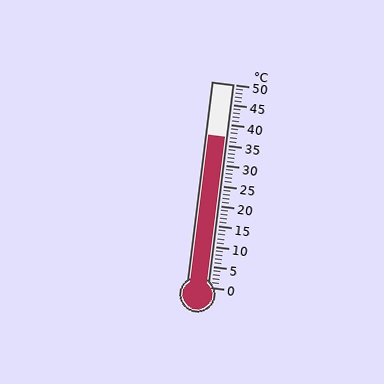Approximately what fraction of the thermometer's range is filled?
The thermometer is filled to approximately 75% of its range.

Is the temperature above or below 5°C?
The temperature is above 5°C.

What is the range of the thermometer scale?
The thermometer scale ranges from 0°C to 50°C.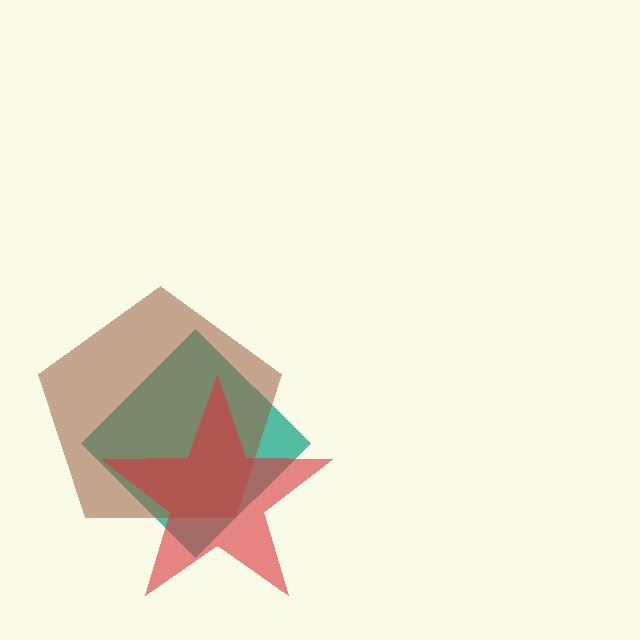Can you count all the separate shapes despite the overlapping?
Yes, there are 3 separate shapes.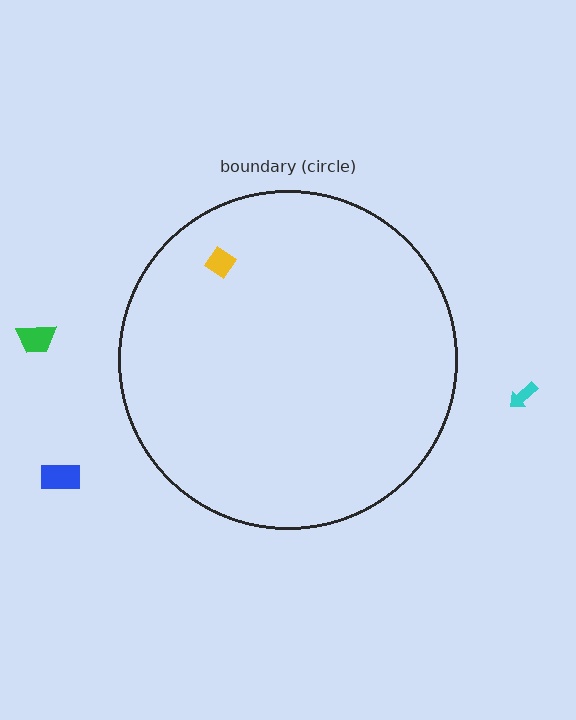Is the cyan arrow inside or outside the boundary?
Outside.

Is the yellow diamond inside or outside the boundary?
Inside.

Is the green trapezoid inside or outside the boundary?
Outside.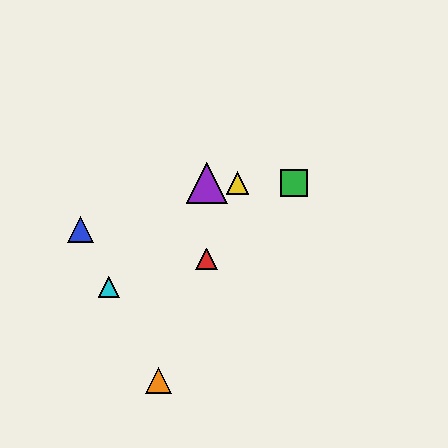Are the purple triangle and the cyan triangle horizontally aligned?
No, the purple triangle is at y≈183 and the cyan triangle is at y≈287.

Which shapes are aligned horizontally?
The green square, the yellow triangle, the purple triangle are aligned horizontally.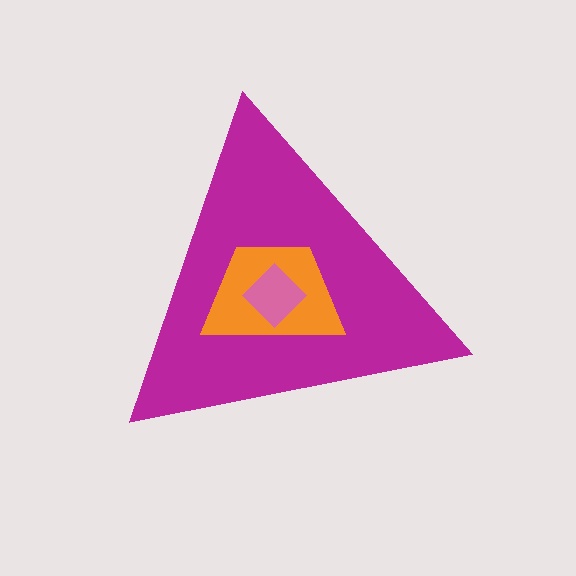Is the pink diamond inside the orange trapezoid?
Yes.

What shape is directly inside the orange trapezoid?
The pink diamond.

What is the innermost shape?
The pink diamond.